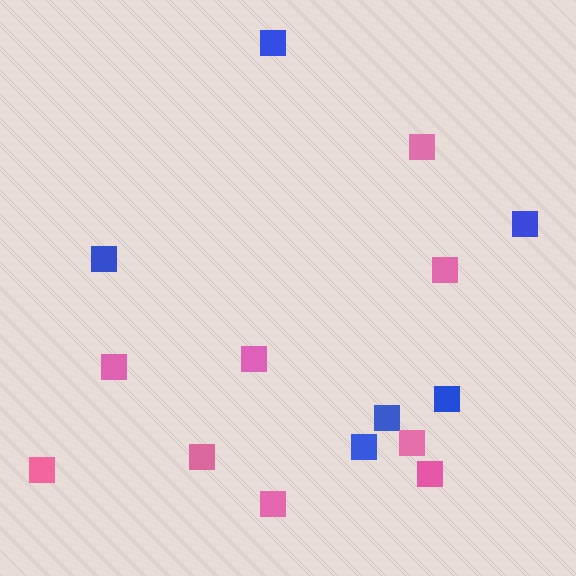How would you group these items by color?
There are 2 groups: one group of blue squares (6) and one group of pink squares (9).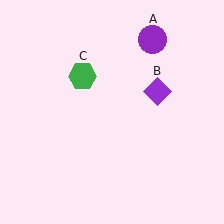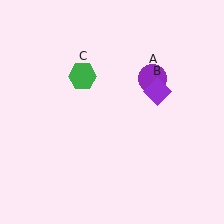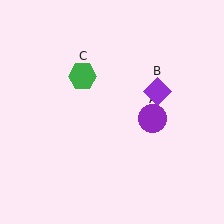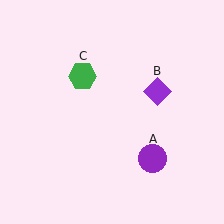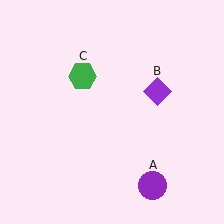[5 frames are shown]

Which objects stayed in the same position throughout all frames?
Purple diamond (object B) and green hexagon (object C) remained stationary.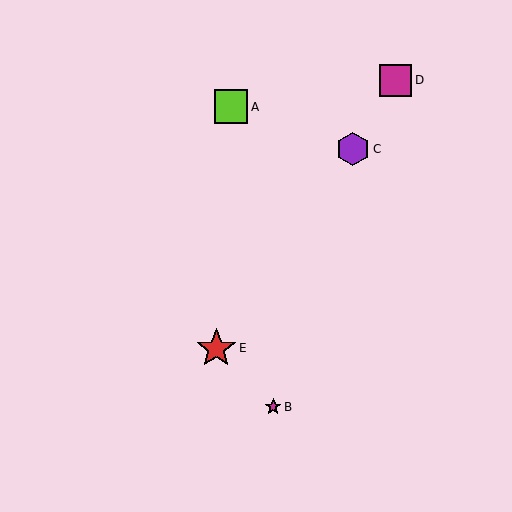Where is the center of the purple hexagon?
The center of the purple hexagon is at (353, 149).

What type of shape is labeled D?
Shape D is a magenta square.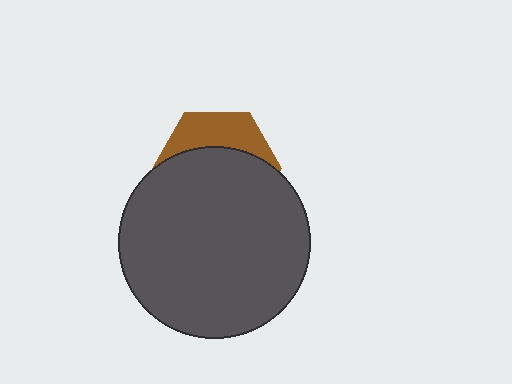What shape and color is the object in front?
The object in front is a dark gray circle.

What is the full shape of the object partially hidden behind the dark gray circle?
The partially hidden object is a brown hexagon.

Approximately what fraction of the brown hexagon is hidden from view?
Roughly 67% of the brown hexagon is hidden behind the dark gray circle.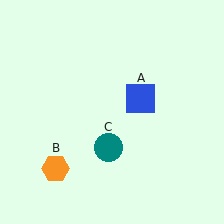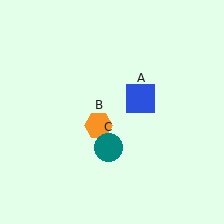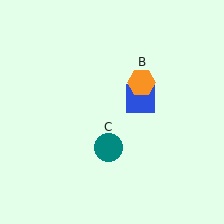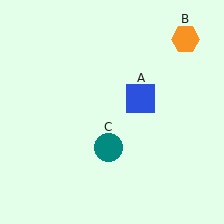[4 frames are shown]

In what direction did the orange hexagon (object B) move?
The orange hexagon (object B) moved up and to the right.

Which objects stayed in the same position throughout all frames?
Blue square (object A) and teal circle (object C) remained stationary.